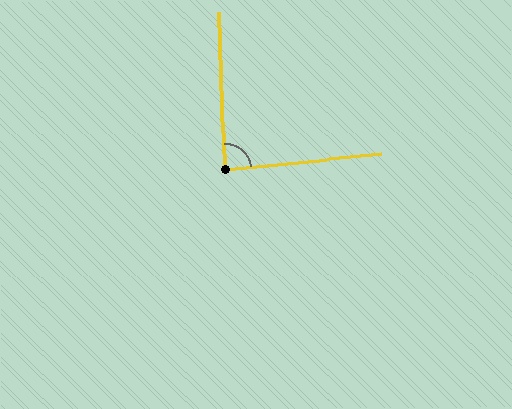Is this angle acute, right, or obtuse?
It is approximately a right angle.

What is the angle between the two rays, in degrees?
Approximately 87 degrees.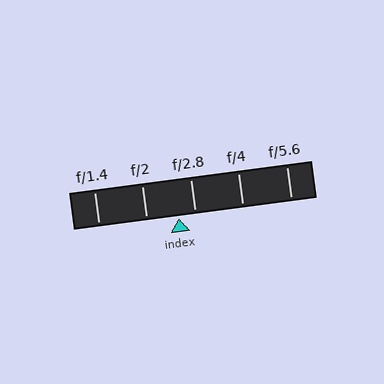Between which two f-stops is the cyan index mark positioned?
The index mark is between f/2 and f/2.8.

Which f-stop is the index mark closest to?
The index mark is closest to f/2.8.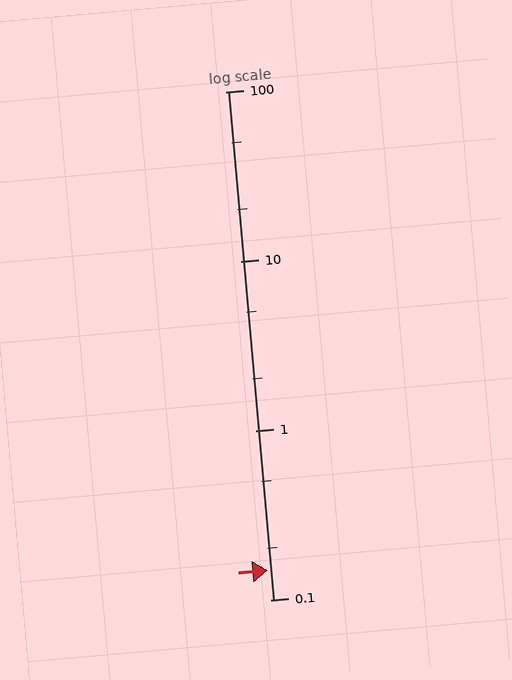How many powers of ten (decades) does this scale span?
The scale spans 3 decades, from 0.1 to 100.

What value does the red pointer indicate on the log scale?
The pointer indicates approximately 0.15.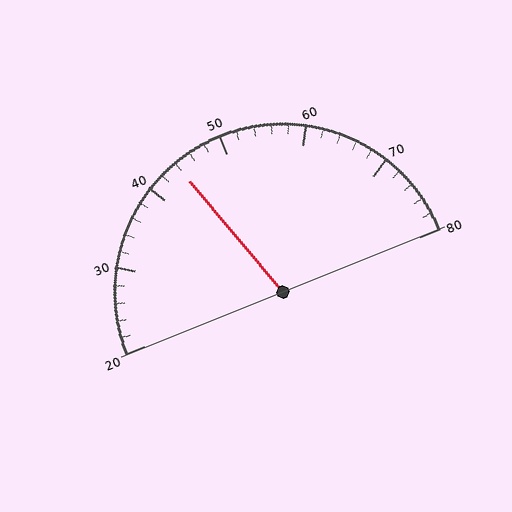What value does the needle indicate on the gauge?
The needle indicates approximately 44.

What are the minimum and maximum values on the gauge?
The gauge ranges from 20 to 80.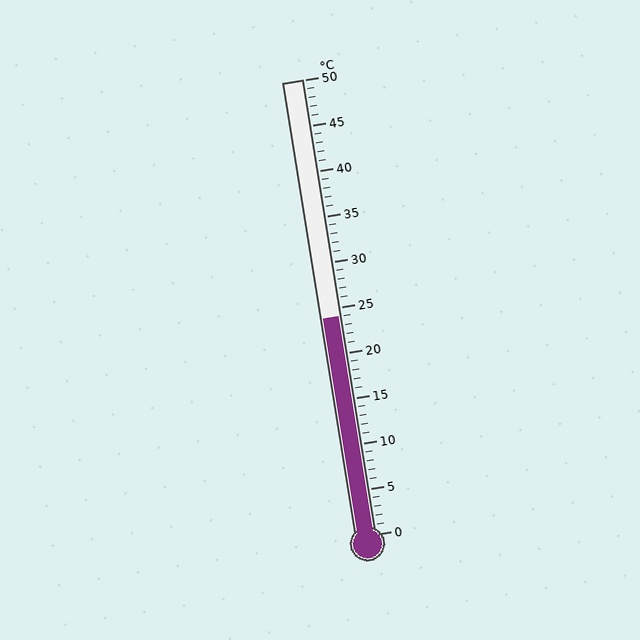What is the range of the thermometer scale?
The thermometer scale ranges from 0°C to 50°C.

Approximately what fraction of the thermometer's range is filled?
The thermometer is filled to approximately 50% of its range.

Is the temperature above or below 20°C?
The temperature is above 20°C.